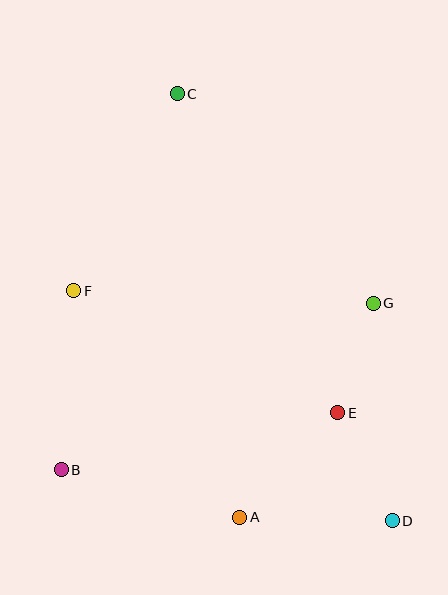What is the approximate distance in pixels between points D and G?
The distance between D and G is approximately 219 pixels.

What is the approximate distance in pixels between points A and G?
The distance between A and G is approximately 252 pixels.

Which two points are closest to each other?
Points E and G are closest to each other.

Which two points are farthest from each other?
Points C and D are farthest from each other.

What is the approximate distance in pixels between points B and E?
The distance between B and E is approximately 283 pixels.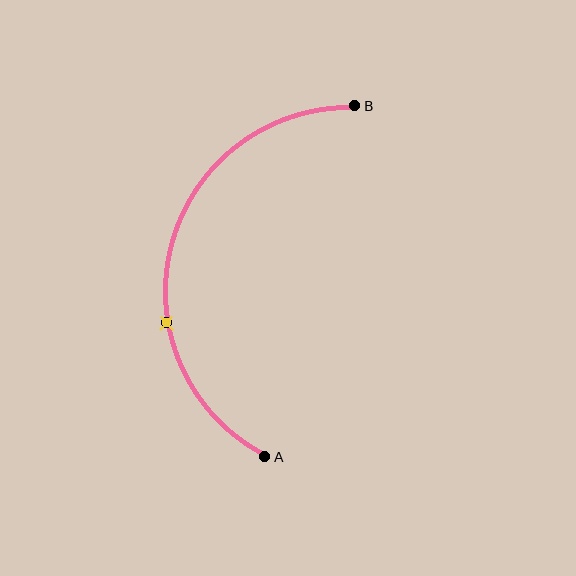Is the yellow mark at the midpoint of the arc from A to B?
No. The yellow mark lies on the arc but is closer to endpoint A. The arc midpoint would be at the point on the curve equidistant along the arc from both A and B.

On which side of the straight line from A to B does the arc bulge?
The arc bulges to the left of the straight line connecting A and B.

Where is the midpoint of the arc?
The arc midpoint is the point on the curve farthest from the straight line joining A and B. It sits to the left of that line.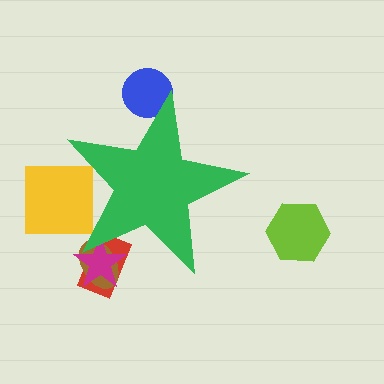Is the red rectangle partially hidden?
Yes, the red rectangle is partially hidden behind the green star.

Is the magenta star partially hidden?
Yes, the magenta star is partially hidden behind the green star.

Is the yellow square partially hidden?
Yes, the yellow square is partially hidden behind the green star.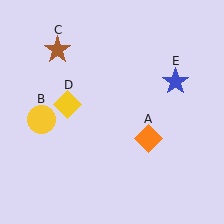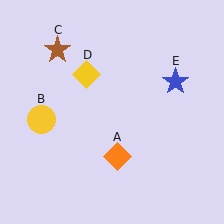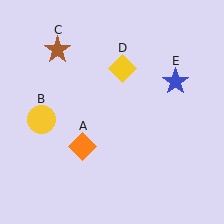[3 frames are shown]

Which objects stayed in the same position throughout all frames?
Yellow circle (object B) and brown star (object C) and blue star (object E) remained stationary.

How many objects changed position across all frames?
2 objects changed position: orange diamond (object A), yellow diamond (object D).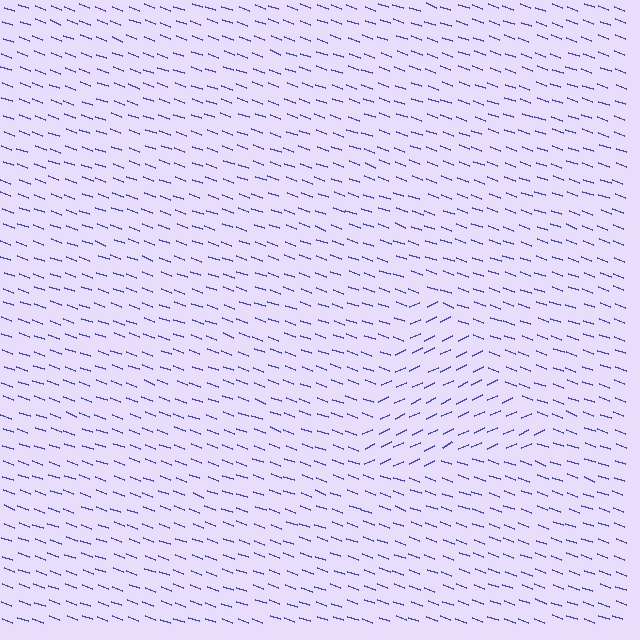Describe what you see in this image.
The image is filled with small blue line segments. A triangle region in the image has lines oriented differently from the surrounding lines, creating a visible texture boundary.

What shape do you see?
I see a triangle.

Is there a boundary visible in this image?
Yes, there is a texture boundary formed by a change in line orientation.